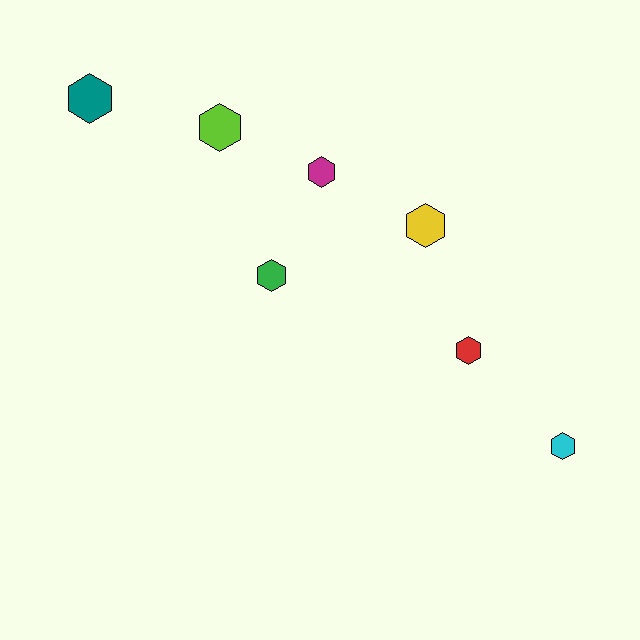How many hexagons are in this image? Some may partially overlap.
There are 7 hexagons.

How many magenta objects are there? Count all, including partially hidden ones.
There is 1 magenta object.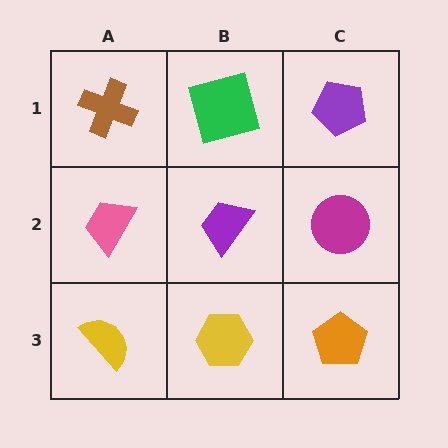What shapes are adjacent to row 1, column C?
A magenta circle (row 2, column C), a green square (row 1, column B).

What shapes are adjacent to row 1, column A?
A pink trapezoid (row 2, column A), a green square (row 1, column B).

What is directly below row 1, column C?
A magenta circle.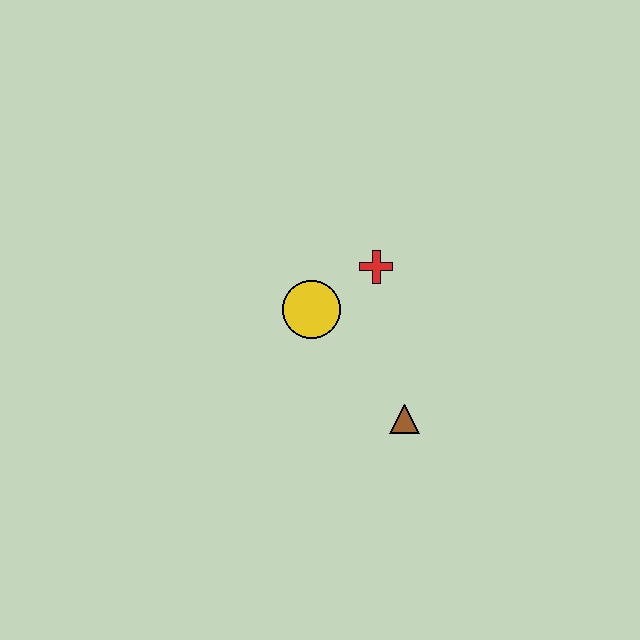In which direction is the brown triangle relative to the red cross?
The brown triangle is below the red cross.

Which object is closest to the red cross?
The yellow circle is closest to the red cross.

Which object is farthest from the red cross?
The brown triangle is farthest from the red cross.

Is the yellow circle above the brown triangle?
Yes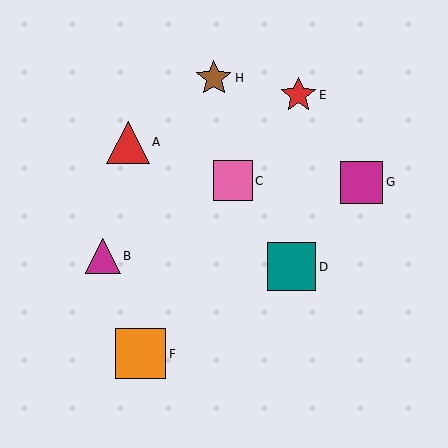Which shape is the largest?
The orange square (labeled F) is the largest.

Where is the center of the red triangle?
The center of the red triangle is at (128, 142).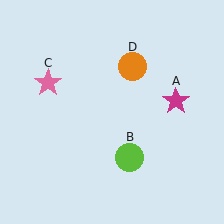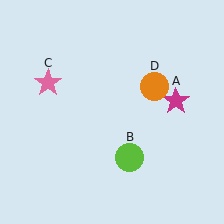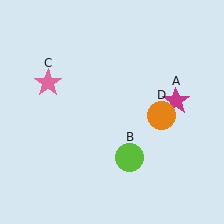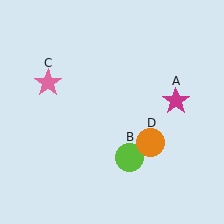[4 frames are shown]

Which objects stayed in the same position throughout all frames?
Magenta star (object A) and lime circle (object B) and pink star (object C) remained stationary.